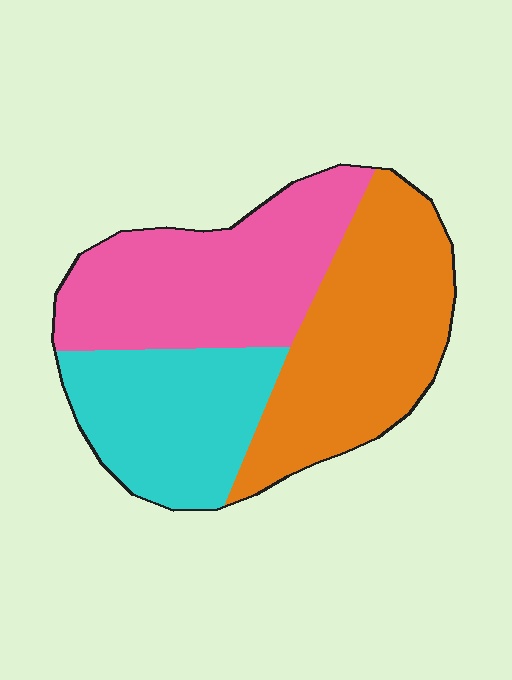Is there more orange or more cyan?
Orange.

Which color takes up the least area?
Cyan, at roughly 25%.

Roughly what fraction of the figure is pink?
Pink covers about 35% of the figure.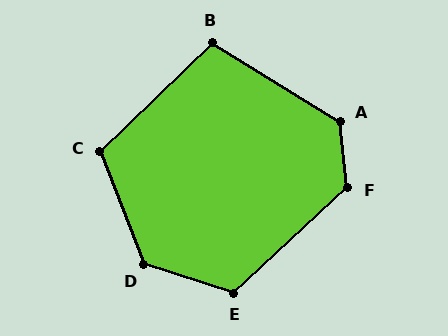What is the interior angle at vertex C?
Approximately 112 degrees (obtuse).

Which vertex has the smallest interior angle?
B, at approximately 105 degrees.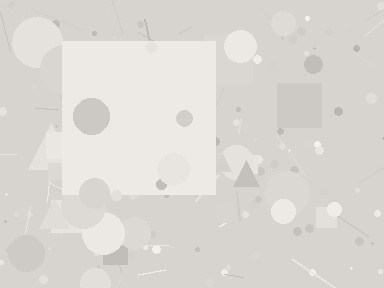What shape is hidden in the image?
A square is hidden in the image.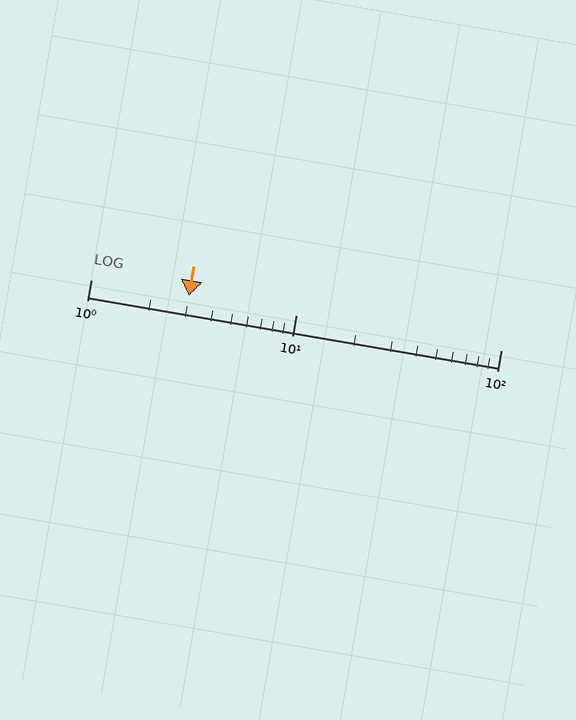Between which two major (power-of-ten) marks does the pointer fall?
The pointer is between 1 and 10.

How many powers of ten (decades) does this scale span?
The scale spans 2 decades, from 1 to 100.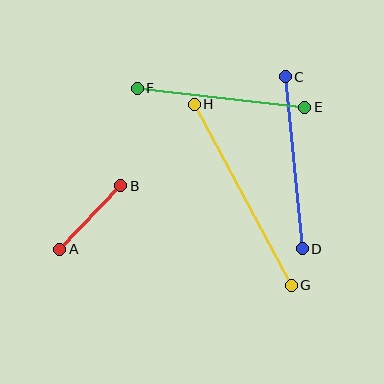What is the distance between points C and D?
The distance is approximately 172 pixels.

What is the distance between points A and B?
The distance is approximately 88 pixels.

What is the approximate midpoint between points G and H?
The midpoint is at approximately (243, 195) pixels.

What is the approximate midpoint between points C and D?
The midpoint is at approximately (294, 163) pixels.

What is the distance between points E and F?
The distance is approximately 168 pixels.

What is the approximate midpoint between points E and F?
The midpoint is at approximately (221, 98) pixels.